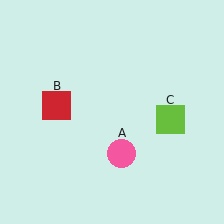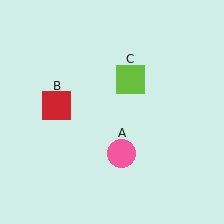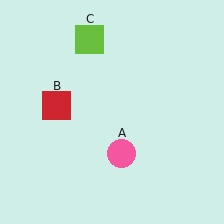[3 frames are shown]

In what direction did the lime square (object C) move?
The lime square (object C) moved up and to the left.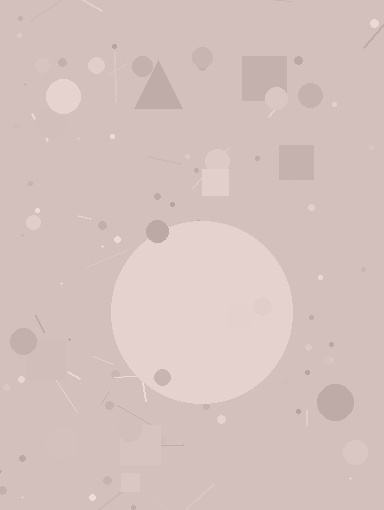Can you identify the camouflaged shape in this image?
The camouflaged shape is a circle.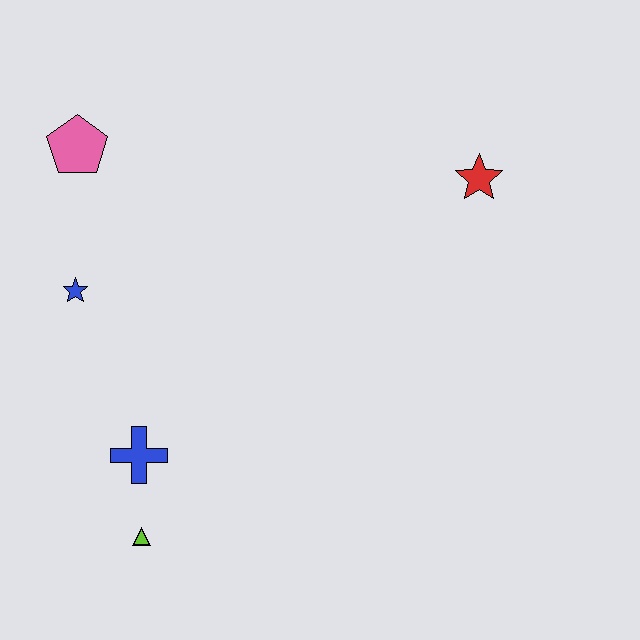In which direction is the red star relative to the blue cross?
The red star is to the right of the blue cross.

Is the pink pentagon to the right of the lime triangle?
No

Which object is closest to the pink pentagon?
The blue star is closest to the pink pentagon.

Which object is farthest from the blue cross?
The red star is farthest from the blue cross.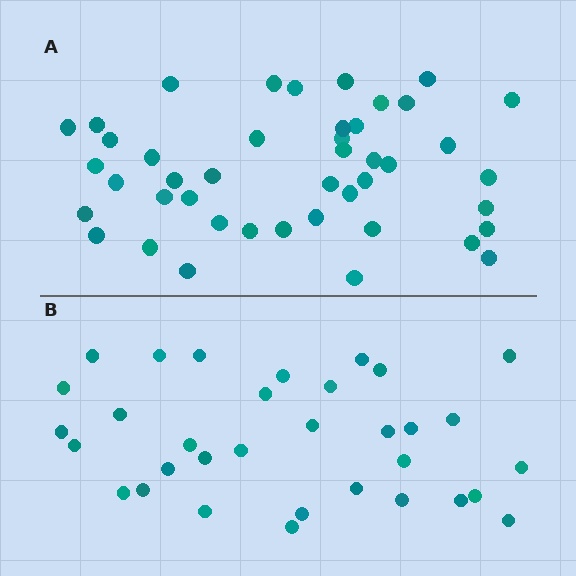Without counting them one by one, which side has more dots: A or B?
Region A (the top region) has more dots.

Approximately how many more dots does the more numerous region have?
Region A has roughly 12 or so more dots than region B.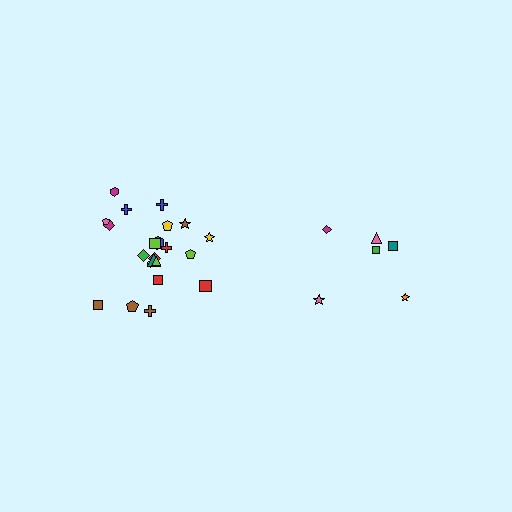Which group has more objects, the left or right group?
The left group.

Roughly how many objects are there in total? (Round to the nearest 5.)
Roughly 30 objects in total.